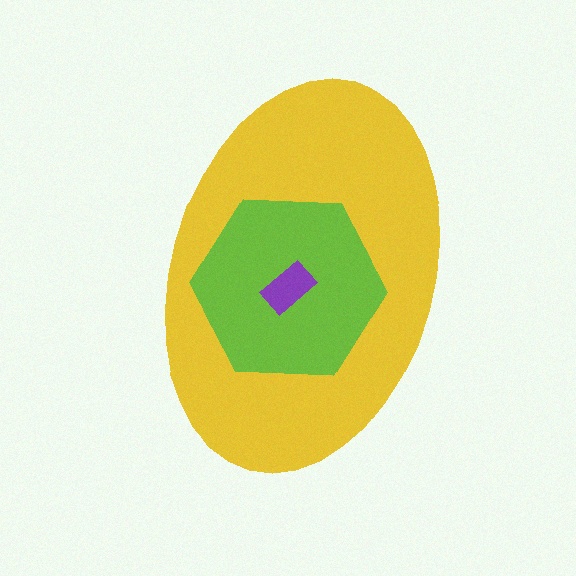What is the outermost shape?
The yellow ellipse.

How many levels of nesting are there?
3.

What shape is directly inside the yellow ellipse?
The lime hexagon.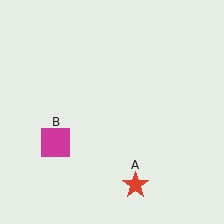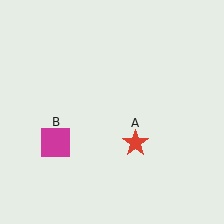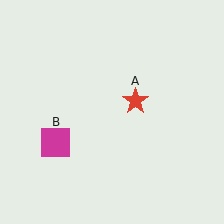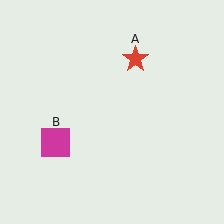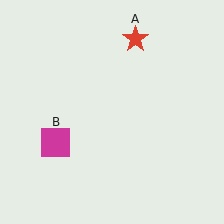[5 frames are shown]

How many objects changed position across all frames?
1 object changed position: red star (object A).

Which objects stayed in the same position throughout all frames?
Magenta square (object B) remained stationary.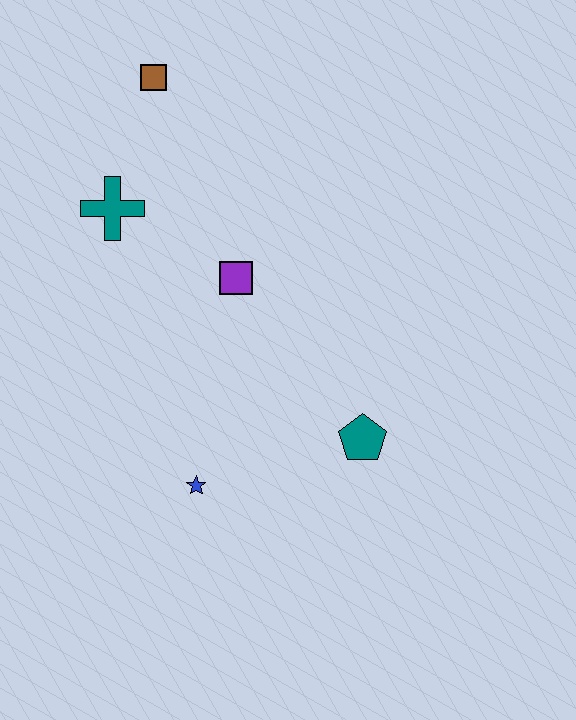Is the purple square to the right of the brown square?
Yes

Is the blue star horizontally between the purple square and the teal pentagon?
No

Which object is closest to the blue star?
The teal pentagon is closest to the blue star.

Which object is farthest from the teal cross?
The teal pentagon is farthest from the teal cross.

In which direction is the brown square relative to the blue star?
The brown square is above the blue star.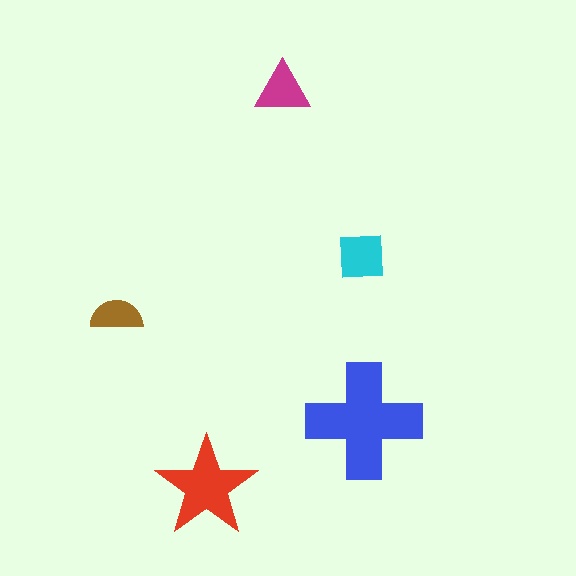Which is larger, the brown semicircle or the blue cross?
The blue cross.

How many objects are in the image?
There are 5 objects in the image.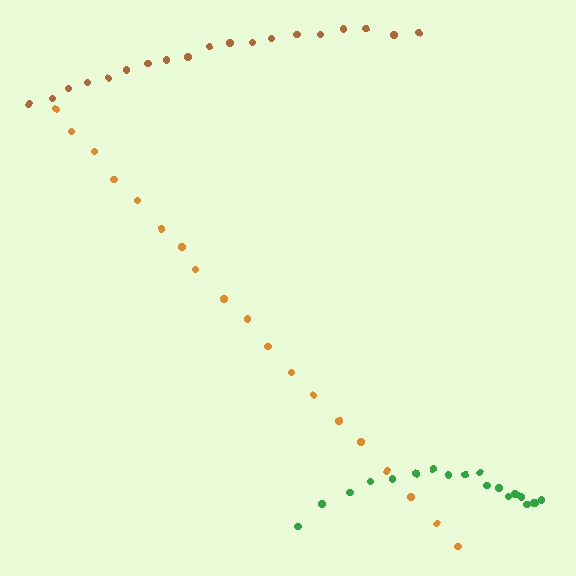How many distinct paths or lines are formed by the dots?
There are 3 distinct paths.